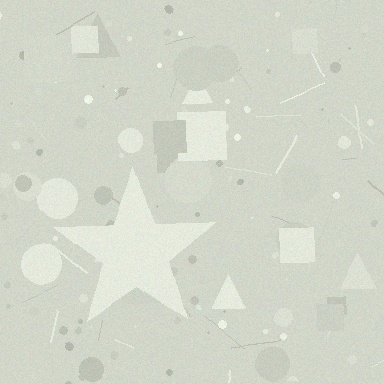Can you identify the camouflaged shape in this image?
The camouflaged shape is a star.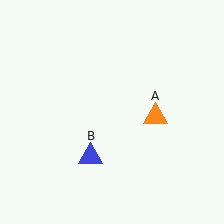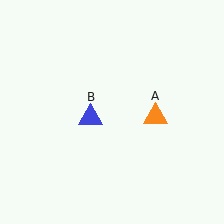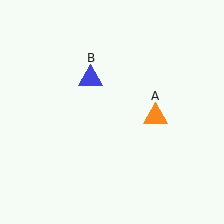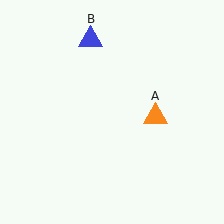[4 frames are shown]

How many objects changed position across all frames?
1 object changed position: blue triangle (object B).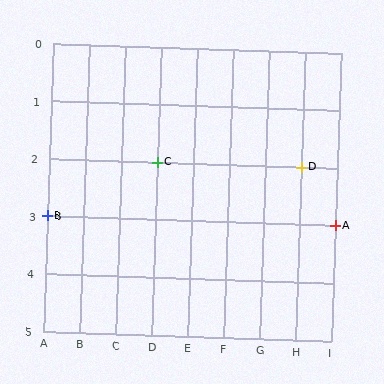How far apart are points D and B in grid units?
Points D and B are 7 columns and 1 row apart (about 7.1 grid units diagonally).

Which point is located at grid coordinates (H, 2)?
Point D is at (H, 2).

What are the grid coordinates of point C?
Point C is at grid coordinates (D, 2).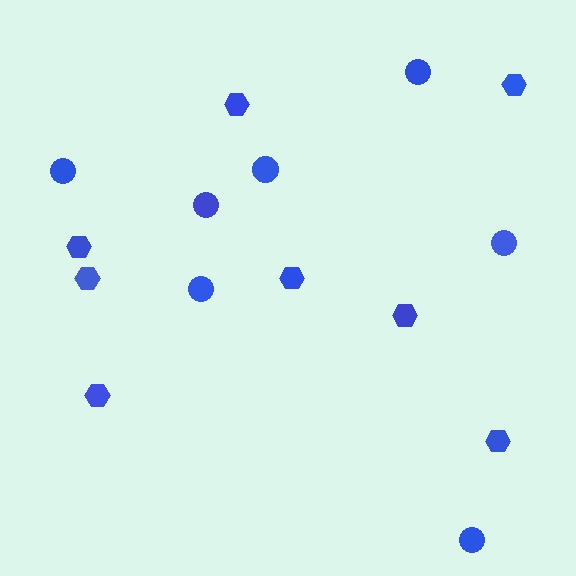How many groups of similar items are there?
There are 2 groups: one group of hexagons (8) and one group of circles (7).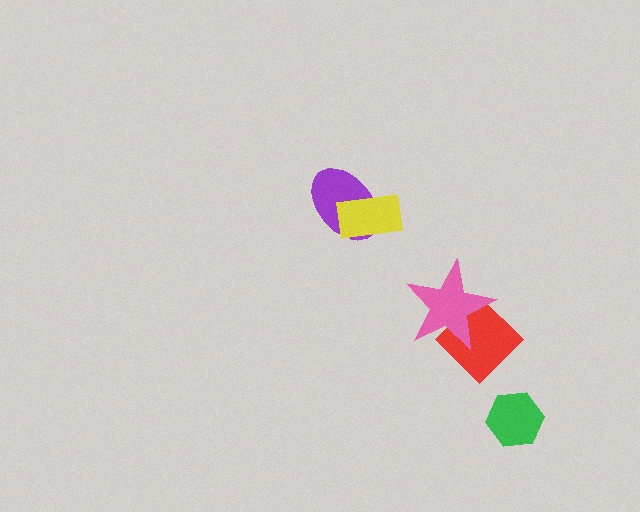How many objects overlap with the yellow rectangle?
1 object overlaps with the yellow rectangle.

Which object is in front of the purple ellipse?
The yellow rectangle is in front of the purple ellipse.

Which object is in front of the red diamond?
The pink star is in front of the red diamond.